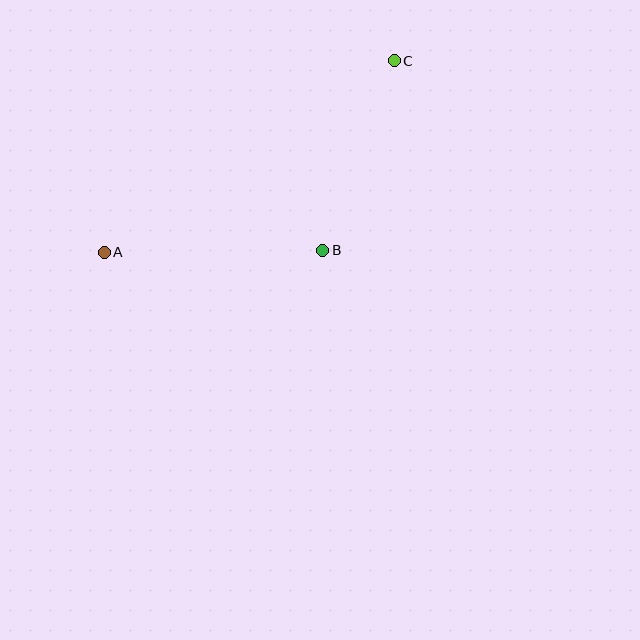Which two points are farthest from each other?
Points A and C are farthest from each other.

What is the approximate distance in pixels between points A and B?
The distance between A and B is approximately 218 pixels.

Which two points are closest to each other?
Points B and C are closest to each other.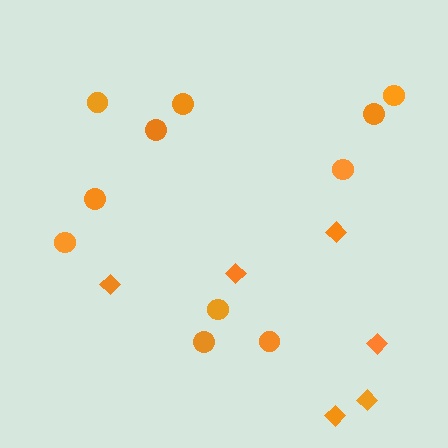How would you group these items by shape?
There are 2 groups: one group of circles (11) and one group of diamonds (6).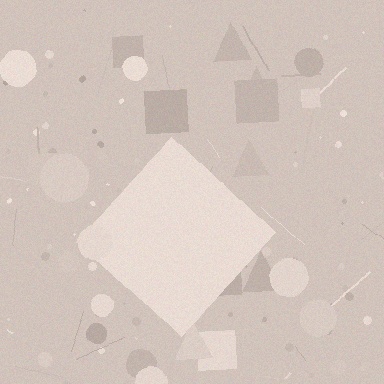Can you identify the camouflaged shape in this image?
The camouflaged shape is a diamond.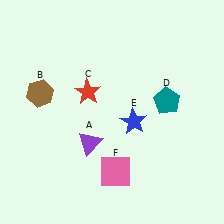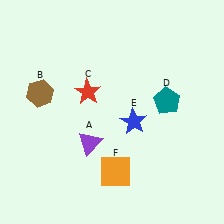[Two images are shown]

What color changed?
The square (F) changed from pink in Image 1 to orange in Image 2.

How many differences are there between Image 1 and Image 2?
There is 1 difference between the two images.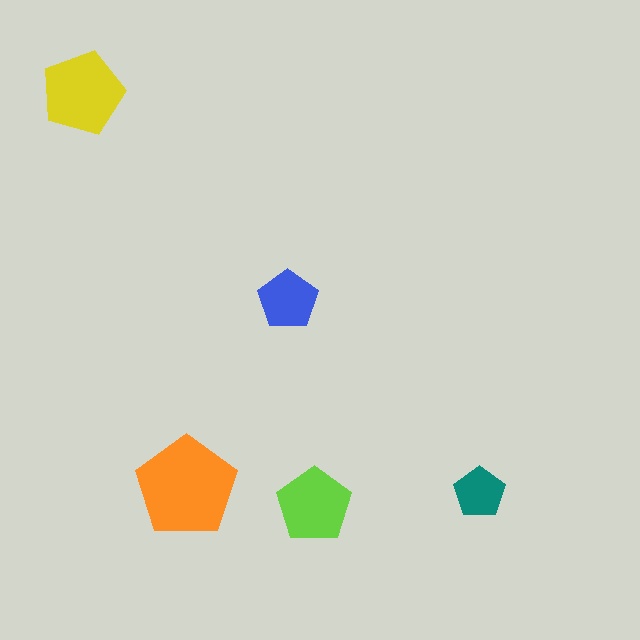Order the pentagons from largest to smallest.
the orange one, the yellow one, the lime one, the blue one, the teal one.